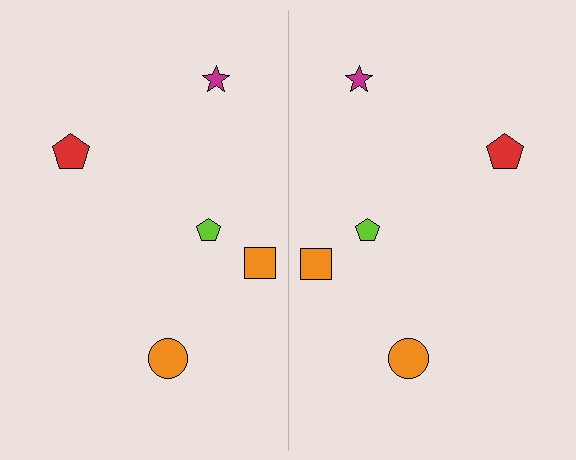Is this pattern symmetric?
Yes, this pattern has bilateral (reflection) symmetry.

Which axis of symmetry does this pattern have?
The pattern has a vertical axis of symmetry running through the center of the image.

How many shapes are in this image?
There are 10 shapes in this image.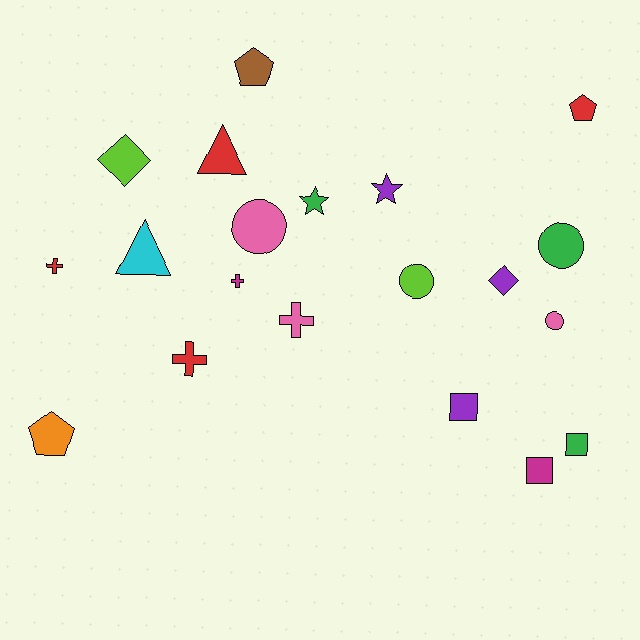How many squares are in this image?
There are 3 squares.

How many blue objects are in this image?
There are no blue objects.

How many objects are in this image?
There are 20 objects.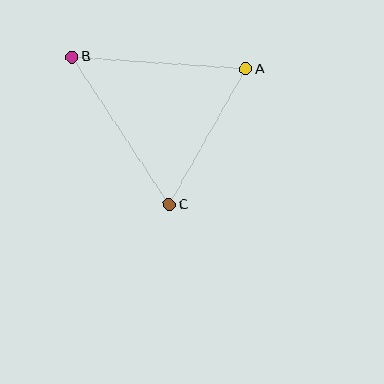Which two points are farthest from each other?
Points B and C are farthest from each other.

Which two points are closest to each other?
Points A and C are closest to each other.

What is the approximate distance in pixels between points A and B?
The distance between A and B is approximately 174 pixels.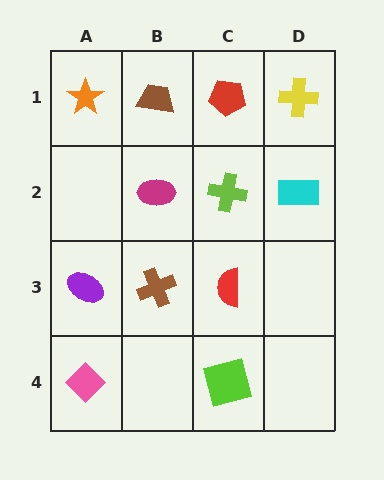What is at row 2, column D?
A cyan rectangle.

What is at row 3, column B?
A brown cross.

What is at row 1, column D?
A yellow cross.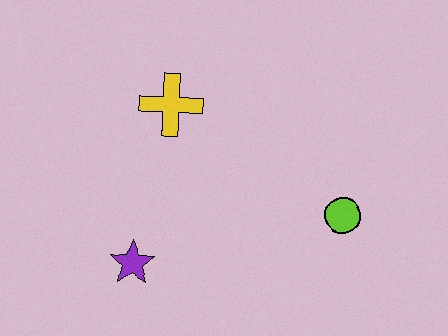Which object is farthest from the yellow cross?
The lime circle is farthest from the yellow cross.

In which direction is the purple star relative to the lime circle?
The purple star is to the left of the lime circle.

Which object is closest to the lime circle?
The yellow cross is closest to the lime circle.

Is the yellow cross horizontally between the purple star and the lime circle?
Yes